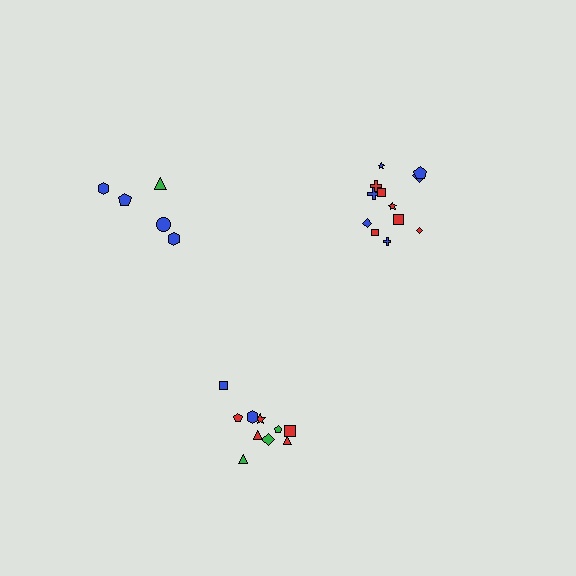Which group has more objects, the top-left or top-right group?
The top-right group.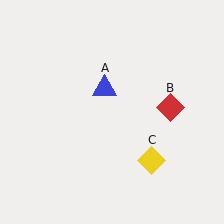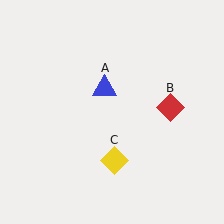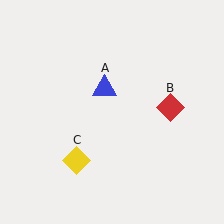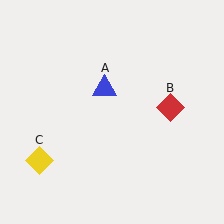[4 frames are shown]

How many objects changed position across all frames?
1 object changed position: yellow diamond (object C).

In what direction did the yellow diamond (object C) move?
The yellow diamond (object C) moved left.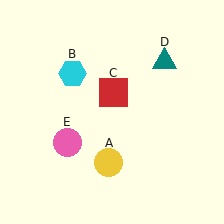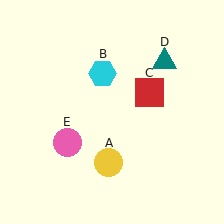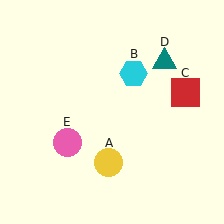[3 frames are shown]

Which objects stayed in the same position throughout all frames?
Yellow circle (object A) and teal triangle (object D) and pink circle (object E) remained stationary.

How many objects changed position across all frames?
2 objects changed position: cyan hexagon (object B), red square (object C).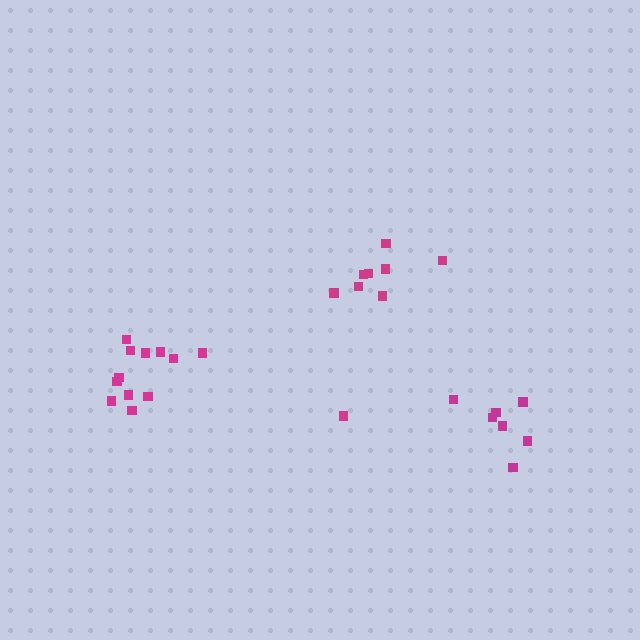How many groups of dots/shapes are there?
There are 3 groups.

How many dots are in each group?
Group 1: 12 dots, Group 2: 9 dots, Group 3: 7 dots (28 total).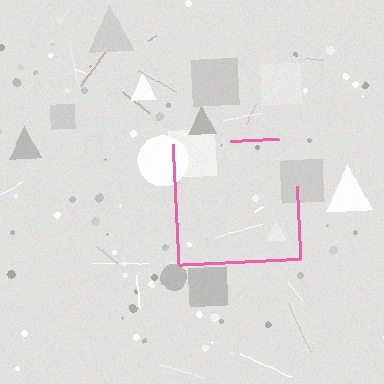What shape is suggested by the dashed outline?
The dashed outline suggests a square.